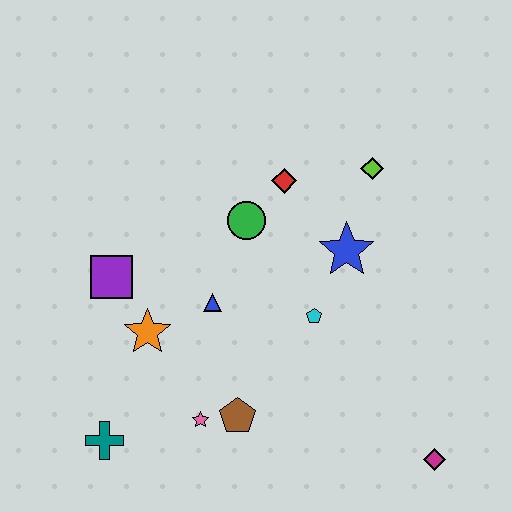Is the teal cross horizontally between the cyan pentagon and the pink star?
No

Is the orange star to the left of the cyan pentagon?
Yes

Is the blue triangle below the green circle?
Yes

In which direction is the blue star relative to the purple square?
The blue star is to the right of the purple square.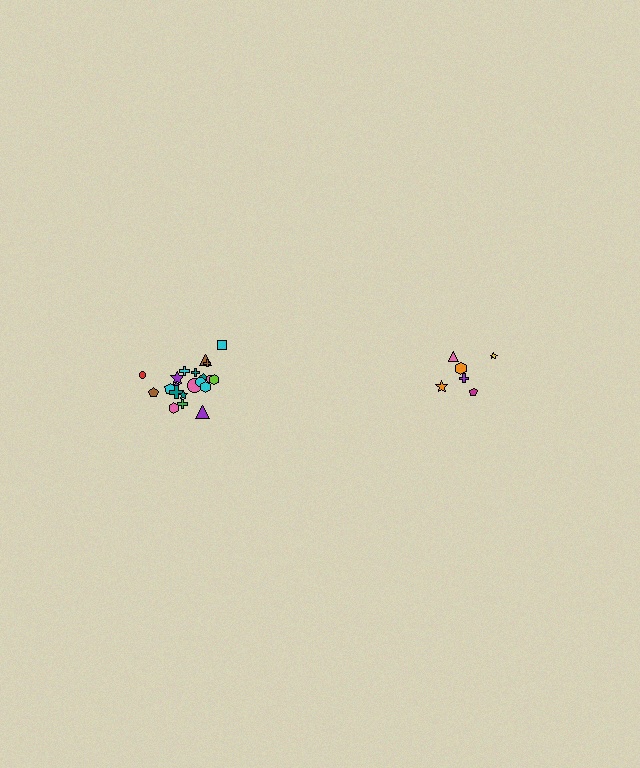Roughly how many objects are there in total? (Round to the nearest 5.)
Roughly 30 objects in total.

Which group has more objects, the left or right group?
The left group.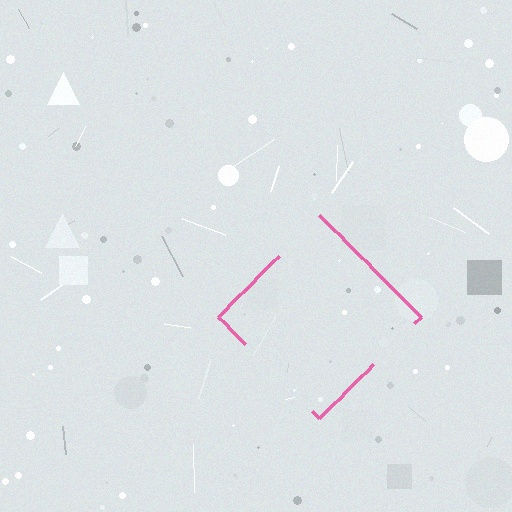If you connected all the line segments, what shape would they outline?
They would outline a diamond.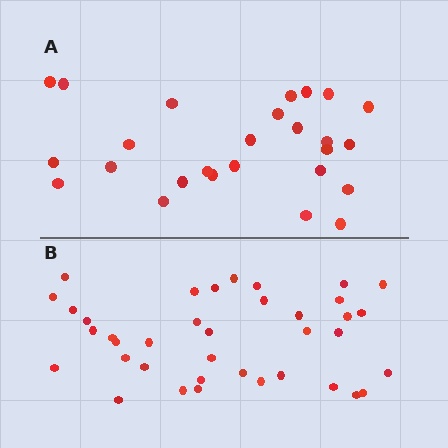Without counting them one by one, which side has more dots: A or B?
Region B (the bottom region) has more dots.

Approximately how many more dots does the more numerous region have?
Region B has roughly 12 or so more dots than region A.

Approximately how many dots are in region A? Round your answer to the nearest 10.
About 30 dots. (The exact count is 26, which rounds to 30.)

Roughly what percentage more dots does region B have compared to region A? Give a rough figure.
About 45% more.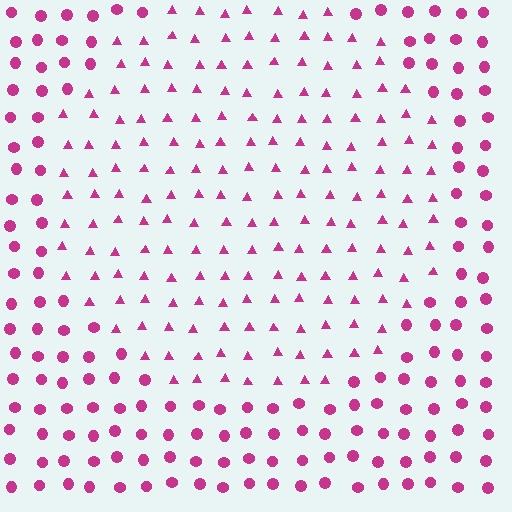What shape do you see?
I see a circle.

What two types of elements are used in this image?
The image uses triangles inside the circle region and circles outside it.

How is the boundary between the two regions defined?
The boundary is defined by a change in element shape: triangles inside vs. circles outside. All elements share the same color and spacing.